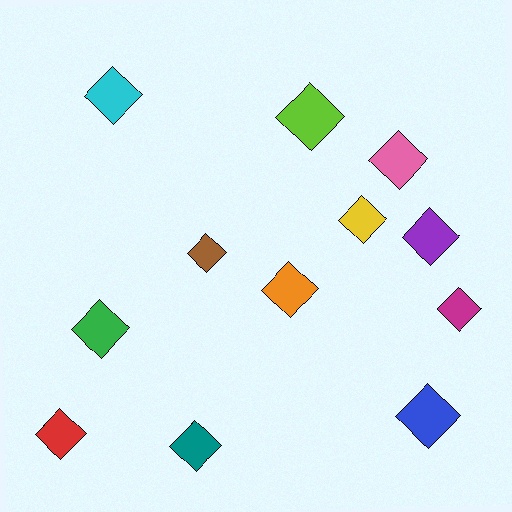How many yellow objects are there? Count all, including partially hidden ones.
There is 1 yellow object.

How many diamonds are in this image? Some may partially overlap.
There are 12 diamonds.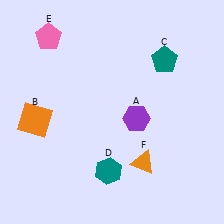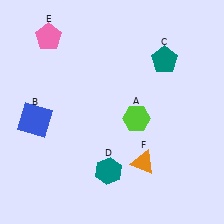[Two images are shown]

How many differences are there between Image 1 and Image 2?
There are 2 differences between the two images.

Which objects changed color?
A changed from purple to lime. B changed from orange to blue.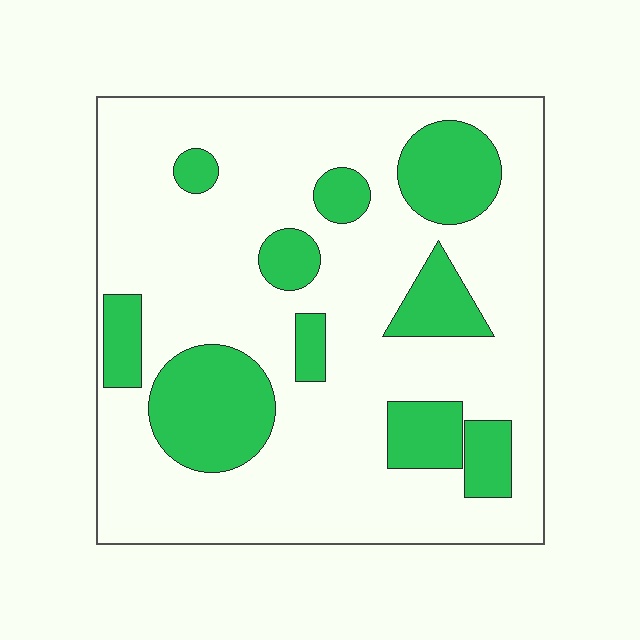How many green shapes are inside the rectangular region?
10.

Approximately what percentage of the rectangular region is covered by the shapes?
Approximately 25%.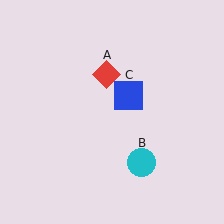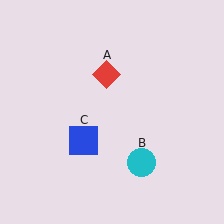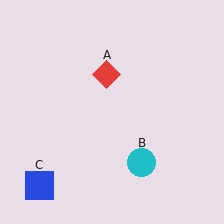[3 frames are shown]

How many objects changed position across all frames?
1 object changed position: blue square (object C).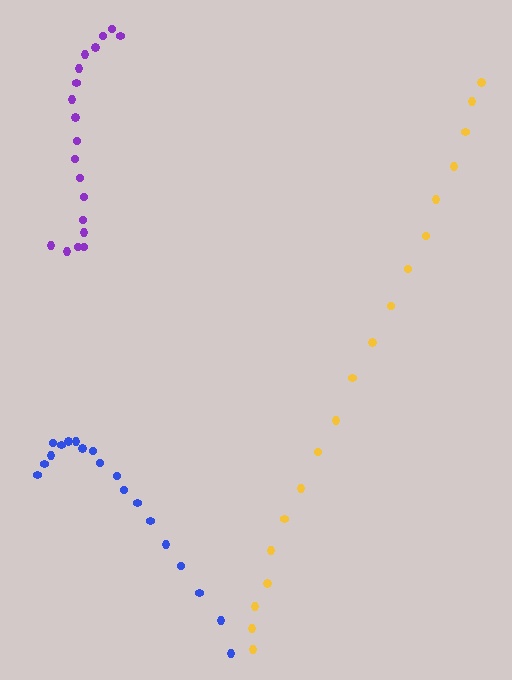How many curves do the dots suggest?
There are 3 distinct paths.